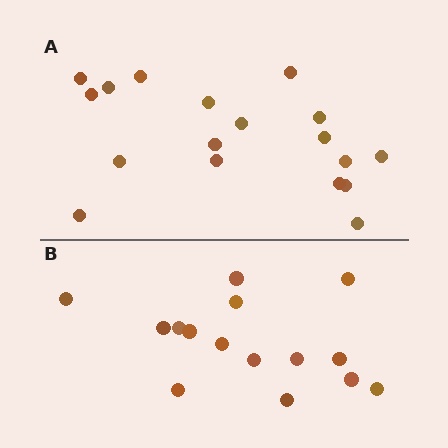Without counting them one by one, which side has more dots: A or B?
Region A (the top region) has more dots.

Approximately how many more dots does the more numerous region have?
Region A has just a few more — roughly 2 or 3 more dots than region B.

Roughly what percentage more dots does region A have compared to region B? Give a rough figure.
About 20% more.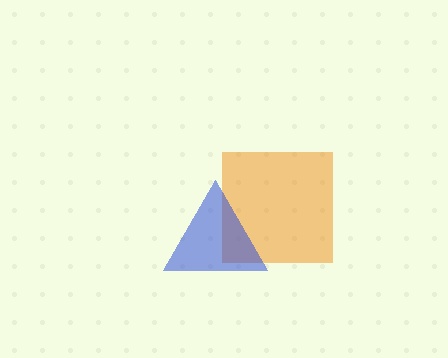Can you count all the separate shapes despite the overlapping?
Yes, there are 2 separate shapes.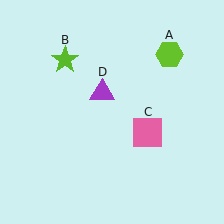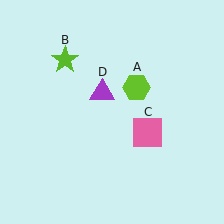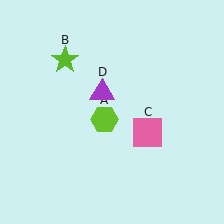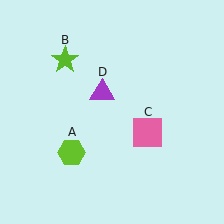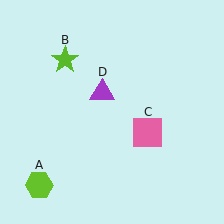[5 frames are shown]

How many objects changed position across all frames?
1 object changed position: lime hexagon (object A).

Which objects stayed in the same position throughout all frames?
Lime star (object B) and pink square (object C) and purple triangle (object D) remained stationary.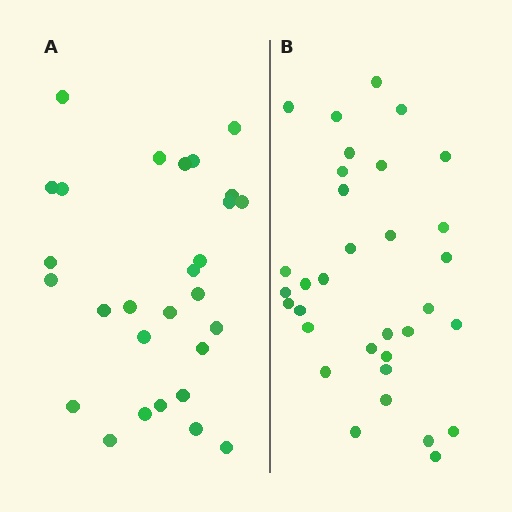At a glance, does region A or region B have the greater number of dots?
Region B (the right region) has more dots.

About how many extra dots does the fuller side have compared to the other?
Region B has about 5 more dots than region A.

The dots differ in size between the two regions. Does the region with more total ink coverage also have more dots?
No. Region A has more total ink coverage because its dots are larger, but region B actually contains more individual dots. Total area can be misleading — the number of items is what matters here.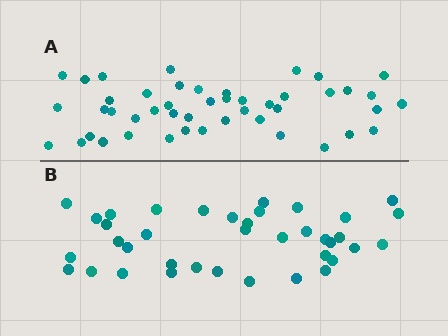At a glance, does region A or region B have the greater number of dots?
Region A (the top region) has more dots.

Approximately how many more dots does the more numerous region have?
Region A has roughly 8 or so more dots than region B.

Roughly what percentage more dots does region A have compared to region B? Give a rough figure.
About 20% more.